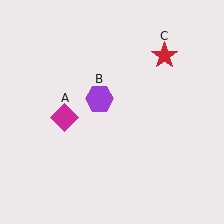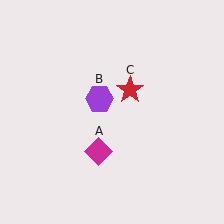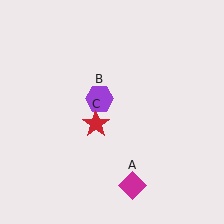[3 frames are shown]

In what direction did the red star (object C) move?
The red star (object C) moved down and to the left.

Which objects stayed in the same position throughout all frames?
Purple hexagon (object B) remained stationary.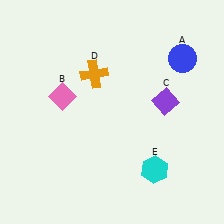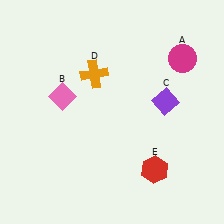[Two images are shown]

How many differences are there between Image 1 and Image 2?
There are 2 differences between the two images.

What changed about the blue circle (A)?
In Image 1, A is blue. In Image 2, it changed to magenta.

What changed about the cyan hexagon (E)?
In Image 1, E is cyan. In Image 2, it changed to red.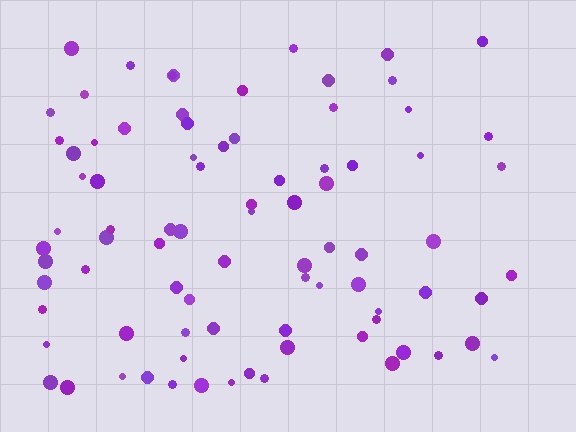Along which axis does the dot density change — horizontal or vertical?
Horizontal.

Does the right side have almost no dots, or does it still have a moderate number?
Still a moderate number, just noticeably fewer than the left.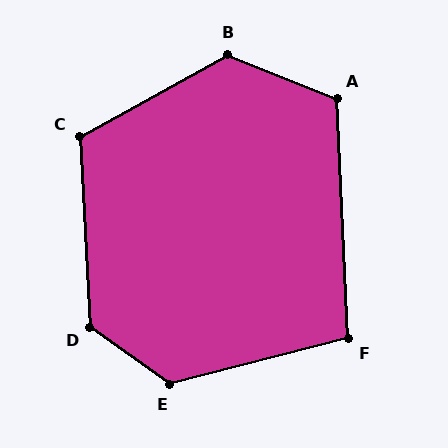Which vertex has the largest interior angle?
E, at approximately 130 degrees.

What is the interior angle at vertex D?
Approximately 129 degrees (obtuse).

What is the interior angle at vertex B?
Approximately 130 degrees (obtuse).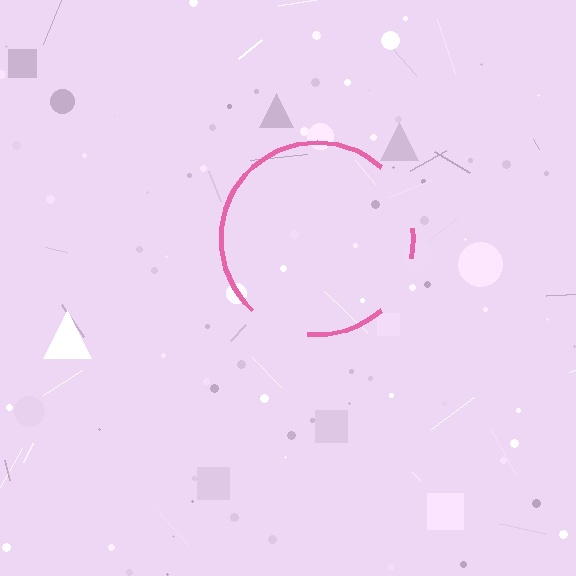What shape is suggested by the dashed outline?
The dashed outline suggests a circle.